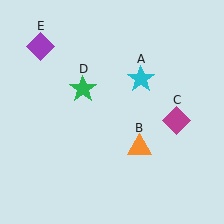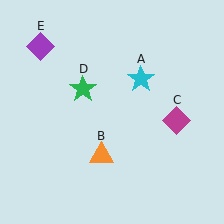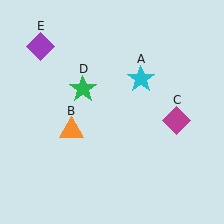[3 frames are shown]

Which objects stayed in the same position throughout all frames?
Cyan star (object A) and magenta diamond (object C) and green star (object D) and purple diamond (object E) remained stationary.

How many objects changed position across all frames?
1 object changed position: orange triangle (object B).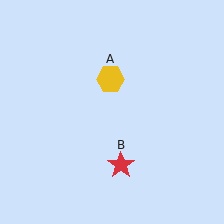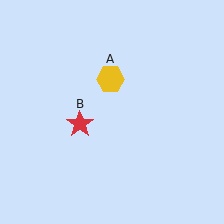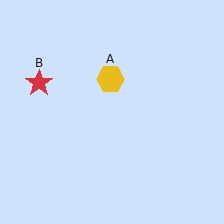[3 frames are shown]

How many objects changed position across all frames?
1 object changed position: red star (object B).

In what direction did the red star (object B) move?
The red star (object B) moved up and to the left.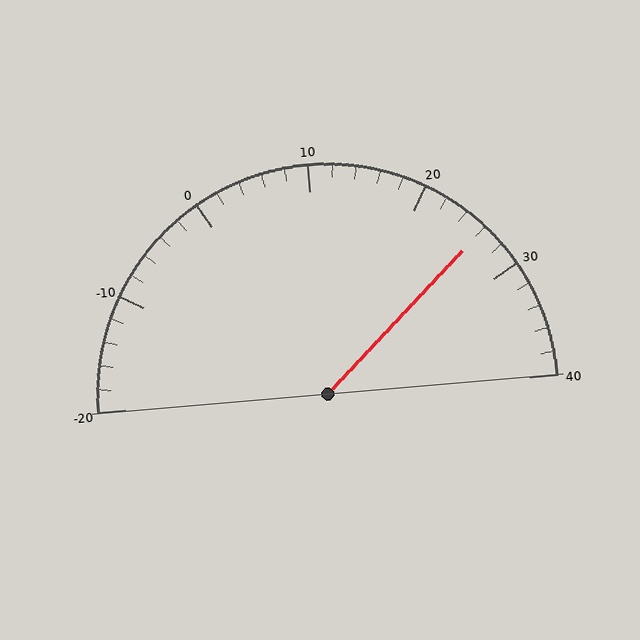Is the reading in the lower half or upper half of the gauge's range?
The reading is in the upper half of the range (-20 to 40).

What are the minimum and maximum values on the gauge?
The gauge ranges from -20 to 40.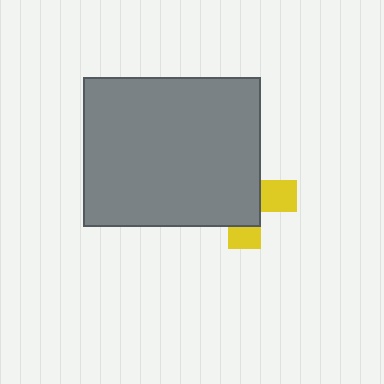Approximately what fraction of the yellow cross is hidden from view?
Roughly 68% of the yellow cross is hidden behind the gray rectangle.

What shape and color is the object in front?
The object in front is a gray rectangle.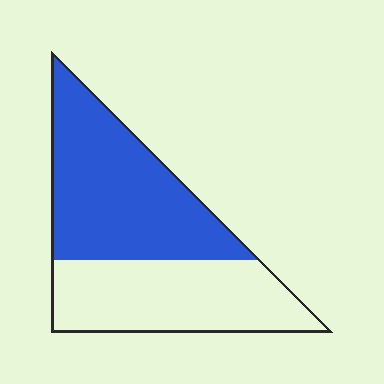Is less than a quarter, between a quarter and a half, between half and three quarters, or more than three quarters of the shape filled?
Between half and three quarters.